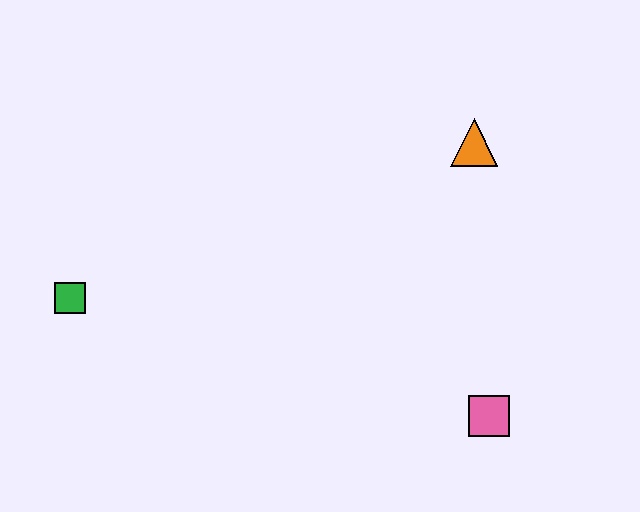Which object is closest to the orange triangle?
The pink square is closest to the orange triangle.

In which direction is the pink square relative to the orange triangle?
The pink square is below the orange triangle.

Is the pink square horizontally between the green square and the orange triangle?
No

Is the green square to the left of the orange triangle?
Yes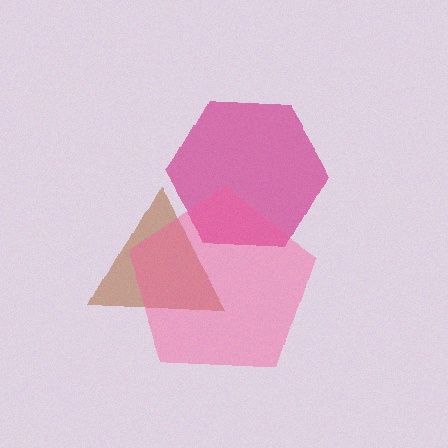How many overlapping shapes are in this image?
There are 3 overlapping shapes in the image.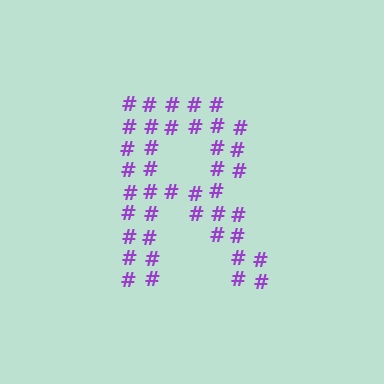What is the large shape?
The large shape is the letter R.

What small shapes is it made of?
It is made of small hash symbols.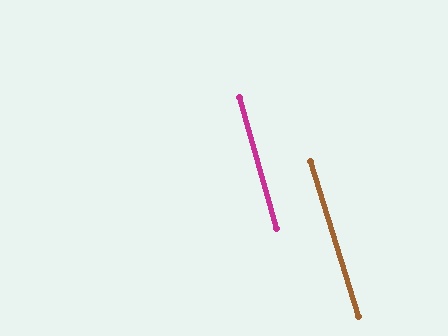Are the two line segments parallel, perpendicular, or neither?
Parallel — their directions differ by only 1.5°.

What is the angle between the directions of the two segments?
Approximately 1 degree.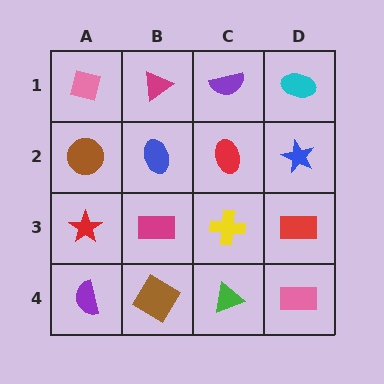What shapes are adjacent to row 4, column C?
A yellow cross (row 3, column C), a brown diamond (row 4, column B), a pink rectangle (row 4, column D).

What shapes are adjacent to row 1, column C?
A red ellipse (row 2, column C), a magenta triangle (row 1, column B), a cyan ellipse (row 1, column D).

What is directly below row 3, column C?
A green triangle.